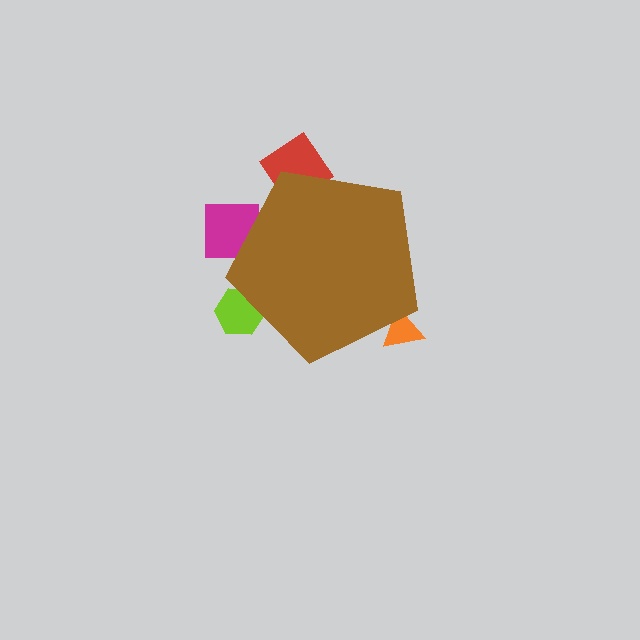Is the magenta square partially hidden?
Yes, the magenta square is partially hidden behind the brown pentagon.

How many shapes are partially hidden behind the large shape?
4 shapes are partially hidden.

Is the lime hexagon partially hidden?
Yes, the lime hexagon is partially hidden behind the brown pentagon.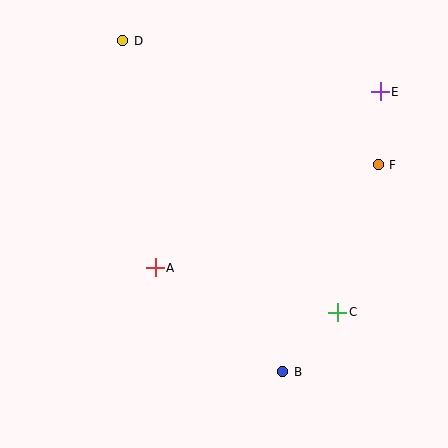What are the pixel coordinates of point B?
Point B is at (283, 372).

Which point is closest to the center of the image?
Point A at (155, 268) is closest to the center.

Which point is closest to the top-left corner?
Point D is closest to the top-left corner.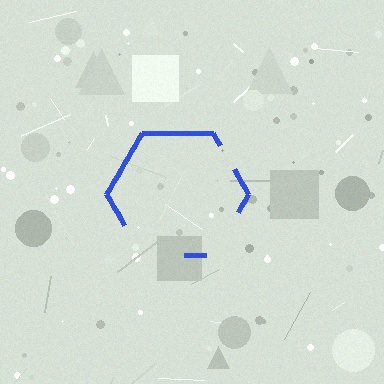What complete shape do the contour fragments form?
The contour fragments form a hexagon.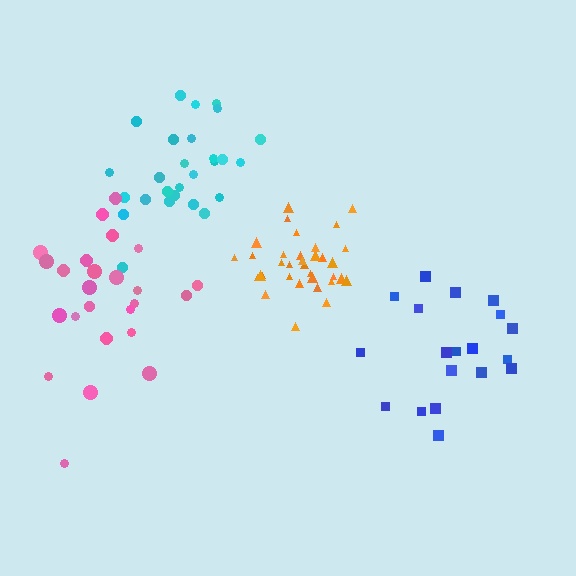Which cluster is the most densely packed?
Orange.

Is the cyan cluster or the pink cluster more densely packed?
Cyan.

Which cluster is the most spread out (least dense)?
Pink.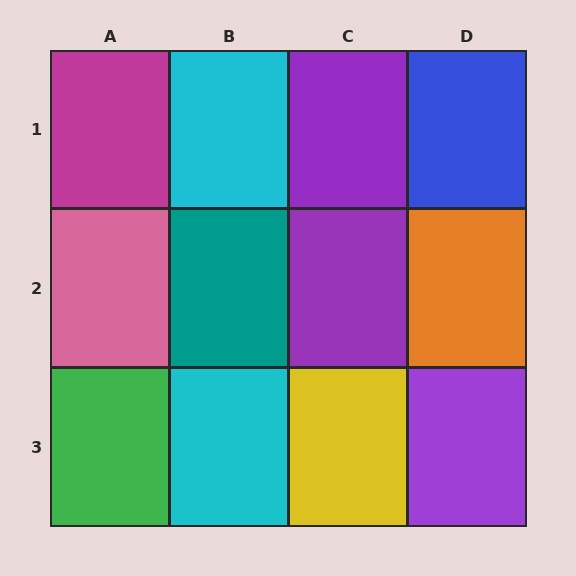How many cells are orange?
1 cell is orange.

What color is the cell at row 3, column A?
Green.